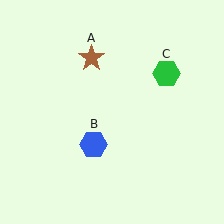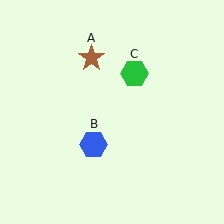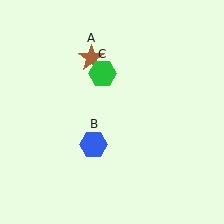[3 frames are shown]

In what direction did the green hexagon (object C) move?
The green hexagon (object C) moved left.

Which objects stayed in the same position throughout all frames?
Brown star (object A) and blue hexagon (object B) remained stationary.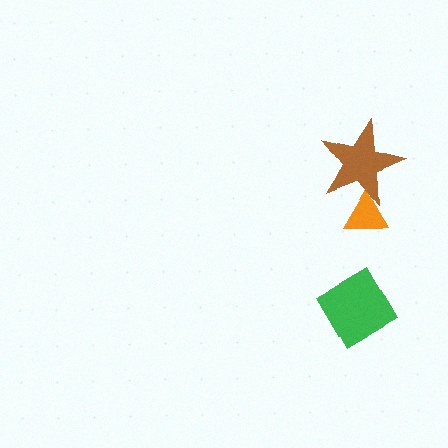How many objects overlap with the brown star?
1 object overlaps with the brown star.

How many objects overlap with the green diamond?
0 objects overlap with the green diamond.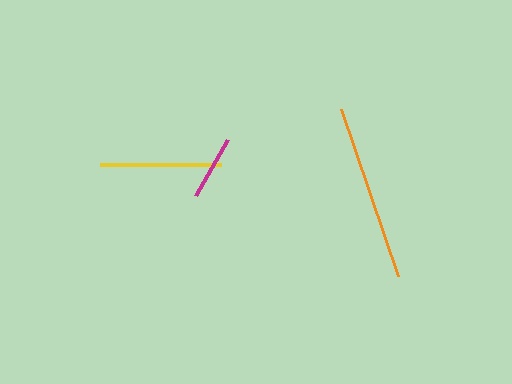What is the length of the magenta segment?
The magenta segment is approximately 65 pixels long.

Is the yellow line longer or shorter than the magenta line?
The yellow line is longer than the magenta line.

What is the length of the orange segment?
The orange segment is approximately 177 pixels long.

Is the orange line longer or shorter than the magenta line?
The orange line is longer than the magenta line.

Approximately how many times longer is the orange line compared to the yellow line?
The orange line is approximately 1.5 times the length of the yellow line.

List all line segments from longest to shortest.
From longest to shortest: orange, yellow, magenta.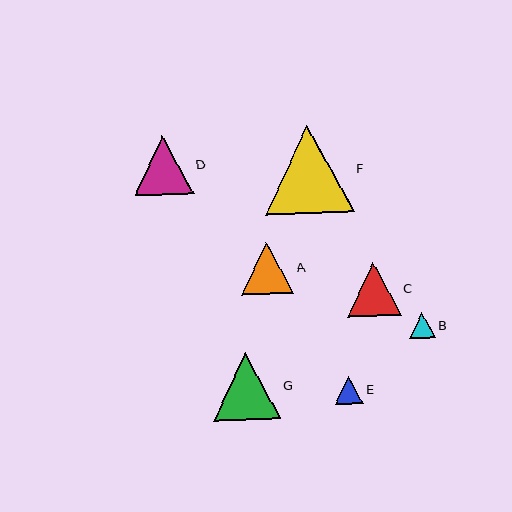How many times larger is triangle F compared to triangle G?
Triangle F is approximately 1.3 times the size of triangle G.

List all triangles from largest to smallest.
From largest to smallest: F, G, D, C, A, E, B.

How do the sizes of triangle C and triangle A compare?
Triangle C and triangle A are approximately the same size.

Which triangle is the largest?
Triangle F is the largest with a size of approximately 88 pixels.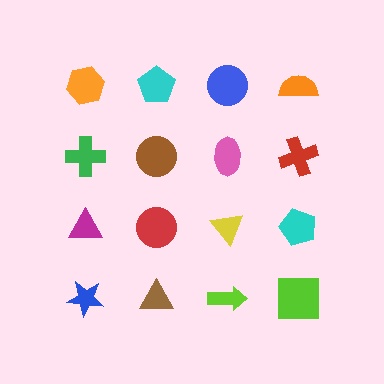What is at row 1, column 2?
A cyan pentagon.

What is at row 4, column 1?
A blue star.